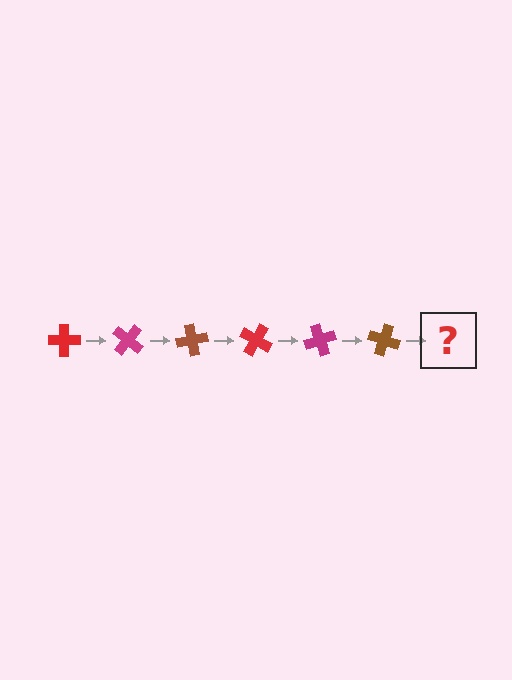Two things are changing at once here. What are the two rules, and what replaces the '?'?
The two rules are that it rotates 40 degrees each step and the color cycles through red, magenta, and brown. The '?' should be a red cross, rotated 240 degrees from the start.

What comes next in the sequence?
The next element should be a red cross, rotated 240 degrees from the start.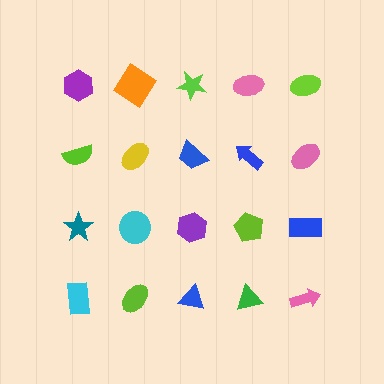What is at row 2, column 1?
A lime semicircle.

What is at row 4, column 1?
A cyan rectangle.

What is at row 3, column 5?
A blue rectangle.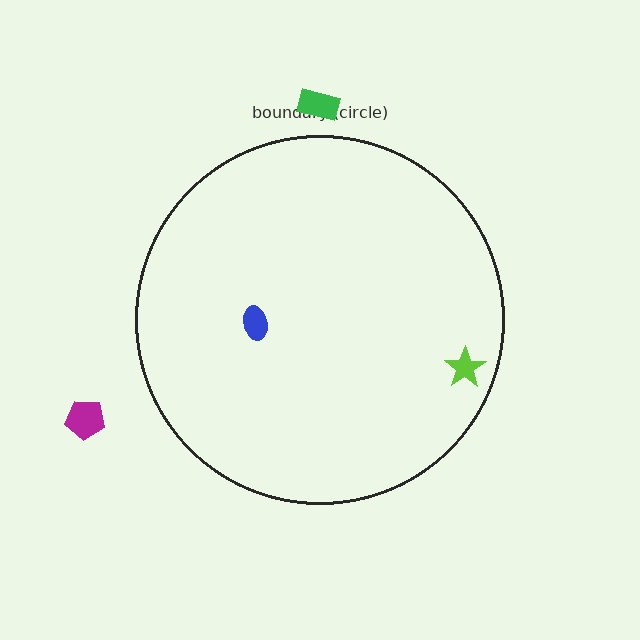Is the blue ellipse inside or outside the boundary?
Inside.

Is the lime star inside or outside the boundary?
Inside.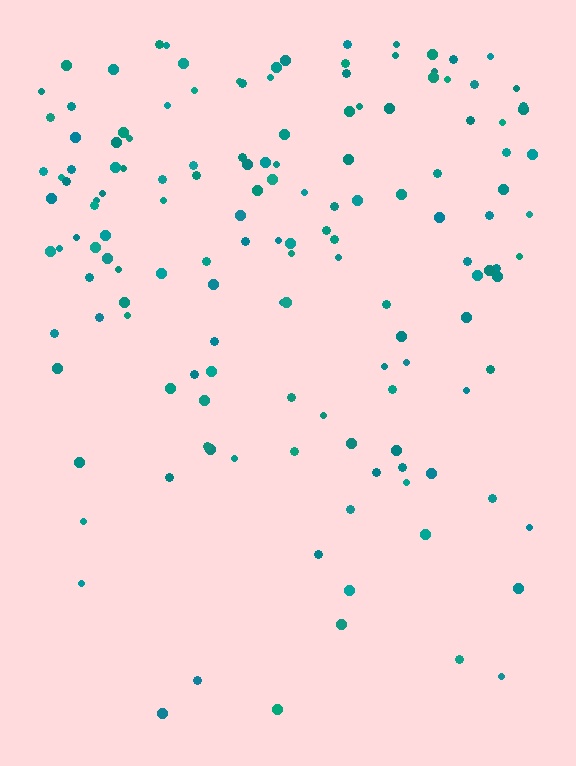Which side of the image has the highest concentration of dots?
The top.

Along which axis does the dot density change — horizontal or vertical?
Vertical.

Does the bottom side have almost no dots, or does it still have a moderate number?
Still a moderate number, just noticeably fewer than the top.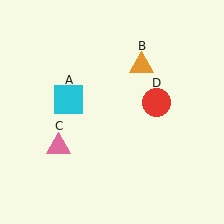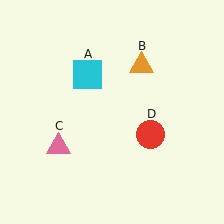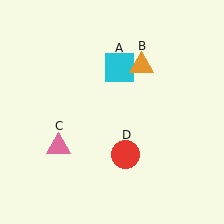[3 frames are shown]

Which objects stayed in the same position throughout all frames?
Orange triangle (object B) and pink triangle (object C) remained stationary.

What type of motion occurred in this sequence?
The cyan square (object A), red circle (object D) rotated clockwise around the center of the scene.